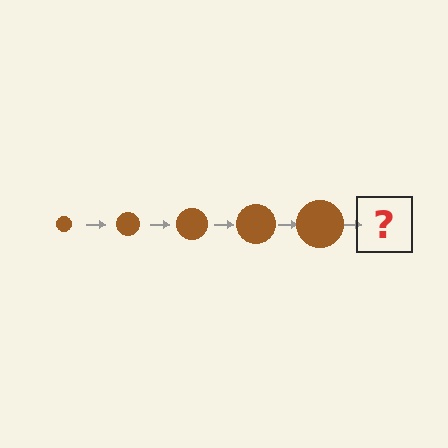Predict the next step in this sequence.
The next step is a brown circle, larger than the previous one.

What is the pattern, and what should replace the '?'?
The pattern is that the circle gets progressively larger each step. The '?' should be a brown circle, larger than the previous one.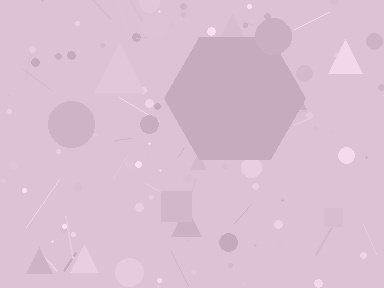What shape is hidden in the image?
A hexagon is hidden in the image.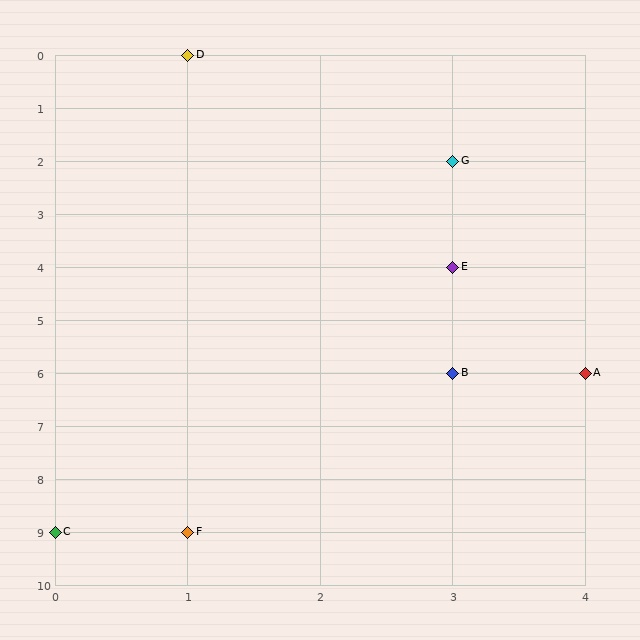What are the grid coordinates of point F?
Point F is at grid coordinates (1, 9).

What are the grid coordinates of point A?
Point A is at grid coordinates (4, 6).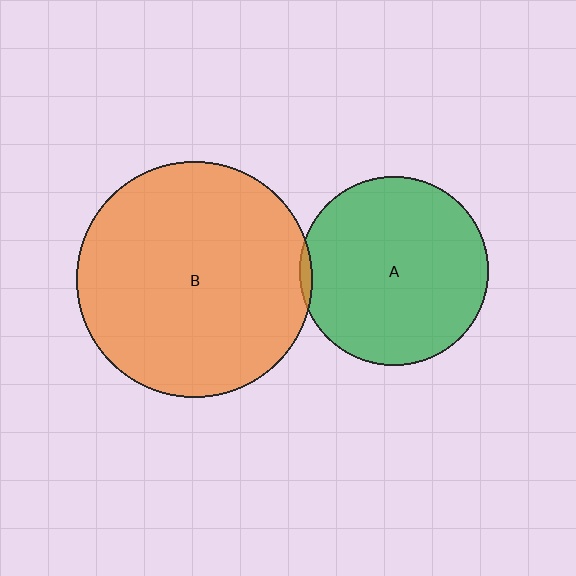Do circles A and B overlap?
Yes.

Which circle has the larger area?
Circle B (orange).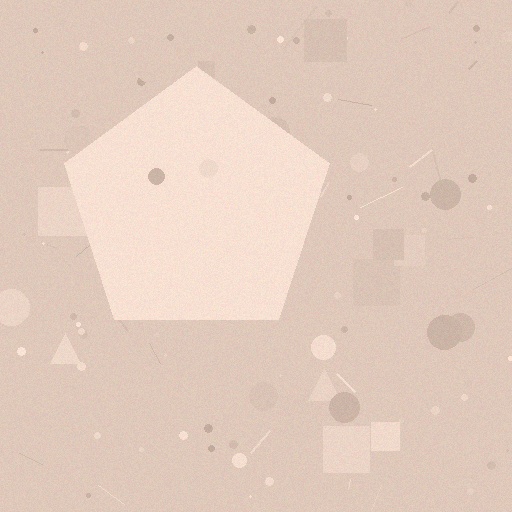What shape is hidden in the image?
A pentagon is hidden in the image.